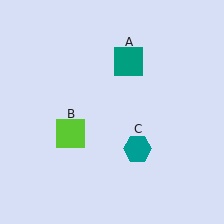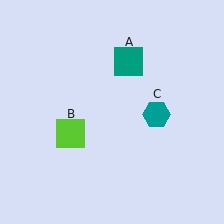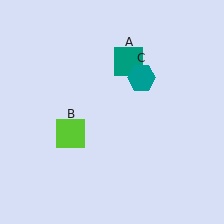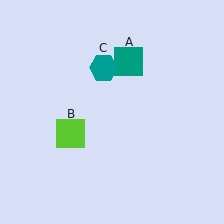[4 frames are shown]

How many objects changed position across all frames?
1 object changed position: teal hexagon (object C).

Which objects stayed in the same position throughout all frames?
Teal square (object A) and lime square (object B) remained stationary.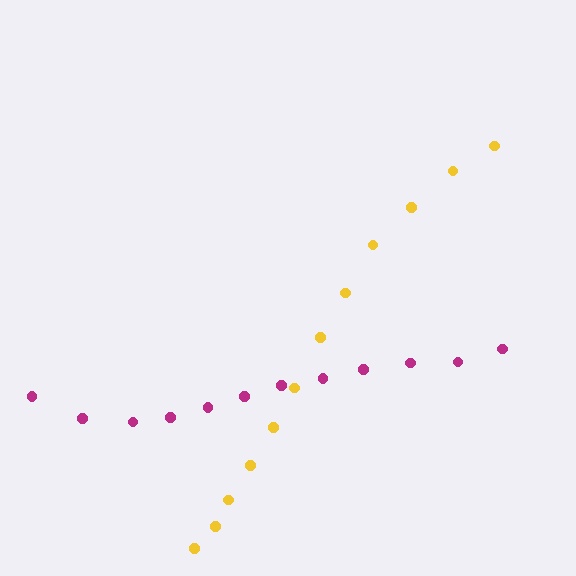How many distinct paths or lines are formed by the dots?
There are 2 distinct paths.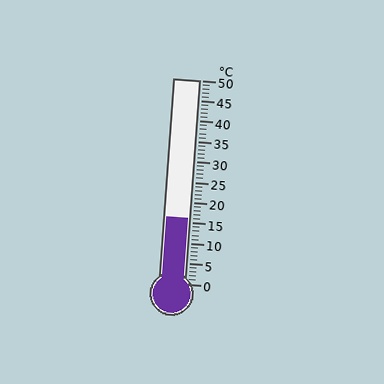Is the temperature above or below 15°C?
The temperature is above 15°C.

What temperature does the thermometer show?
The thermometer shows approximately 16°C.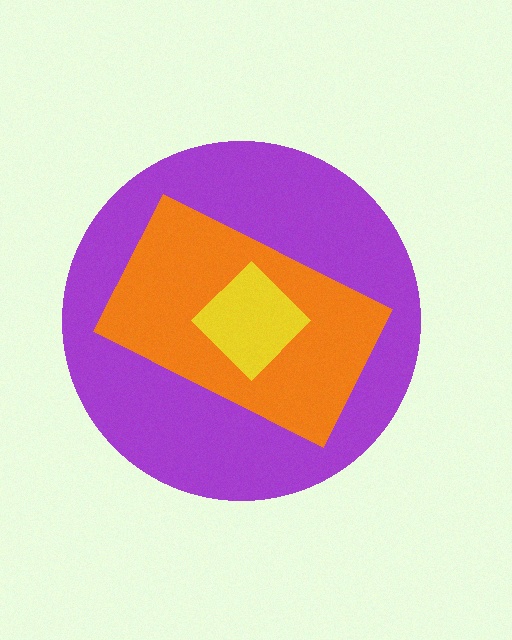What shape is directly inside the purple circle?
The orange rectangle.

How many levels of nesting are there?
3.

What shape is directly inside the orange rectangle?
The yellow diamond.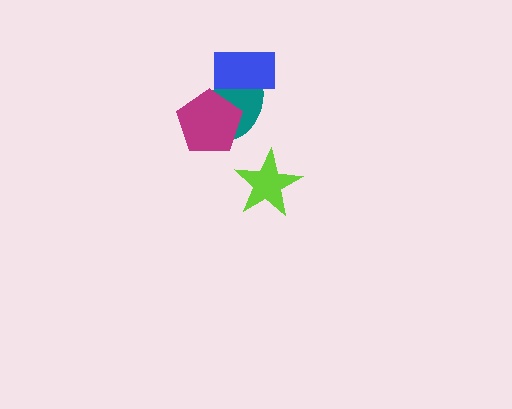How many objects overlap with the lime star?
0 objects overlap with the lime star.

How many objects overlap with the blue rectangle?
1 object overlaps with the blue rectangle.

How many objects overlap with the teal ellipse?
2 objects overlap with the teal ellipse.